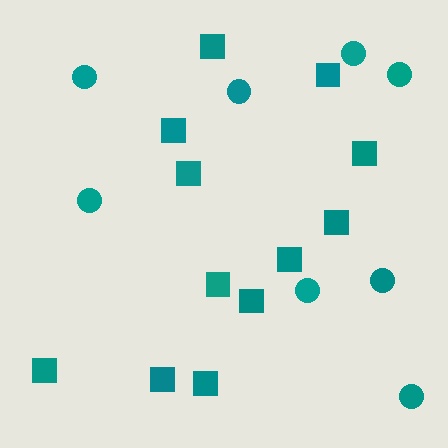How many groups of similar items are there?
There are 2 groups: one group of circles (8) and one group of squares (12).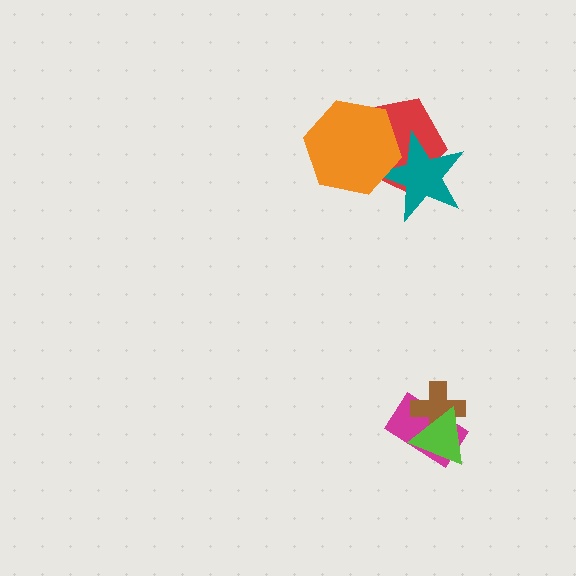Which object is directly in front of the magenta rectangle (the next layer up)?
The brown cross is directly in front of the magenta rectangle.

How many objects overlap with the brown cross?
2 objects overlap with the brown cross.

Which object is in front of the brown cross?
The lime triangle is in front of the brown cross.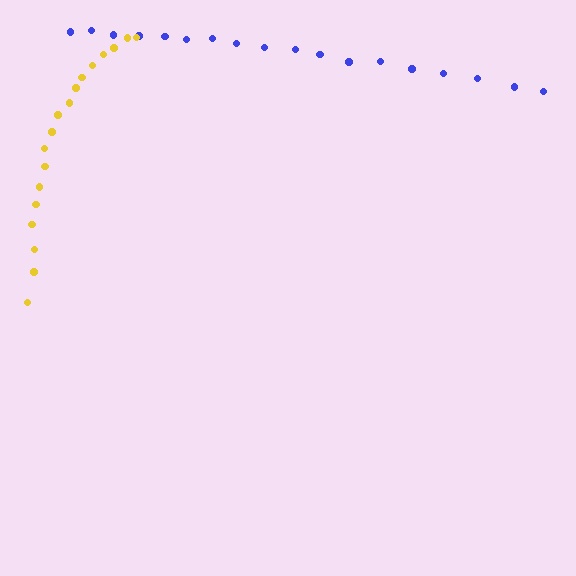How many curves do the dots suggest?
There are 2 distinct paths.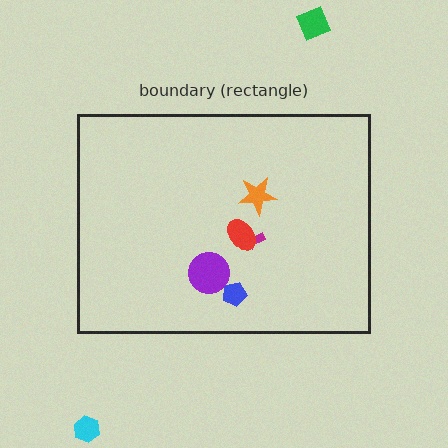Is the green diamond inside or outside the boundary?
Outside.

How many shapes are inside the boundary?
5 inside, 2 outside.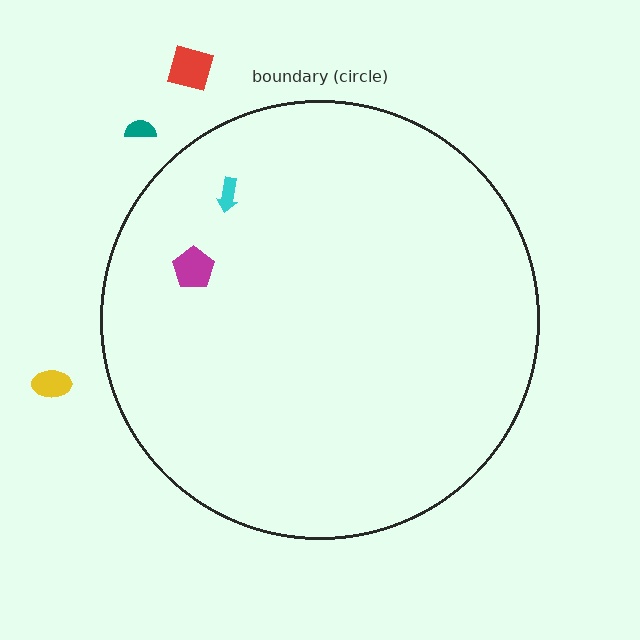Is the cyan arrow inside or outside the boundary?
Inside.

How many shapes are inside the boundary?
2 inside, 3 outside.